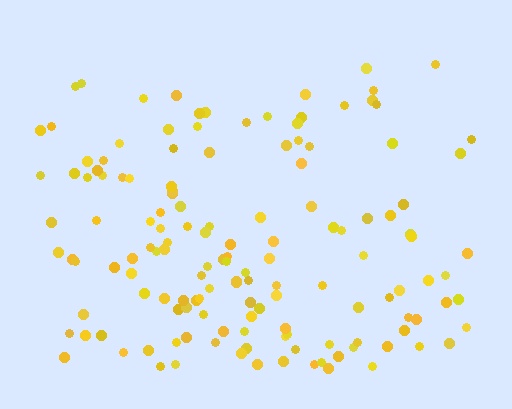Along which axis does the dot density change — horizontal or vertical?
Vertical.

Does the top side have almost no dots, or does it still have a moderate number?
Still a moderate number, just noticeably fewer than the bottom.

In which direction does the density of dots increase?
From top to bottom, with the bottom side densest.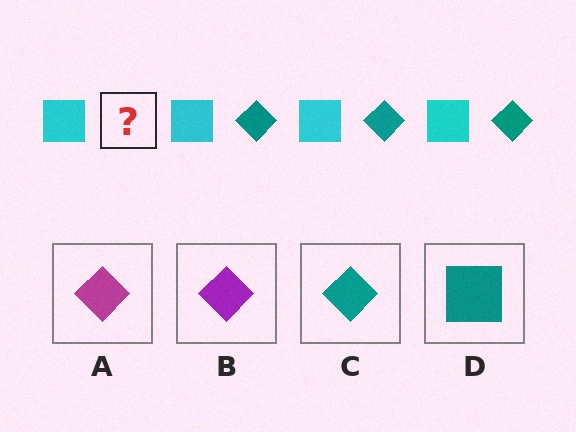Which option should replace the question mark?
Option C.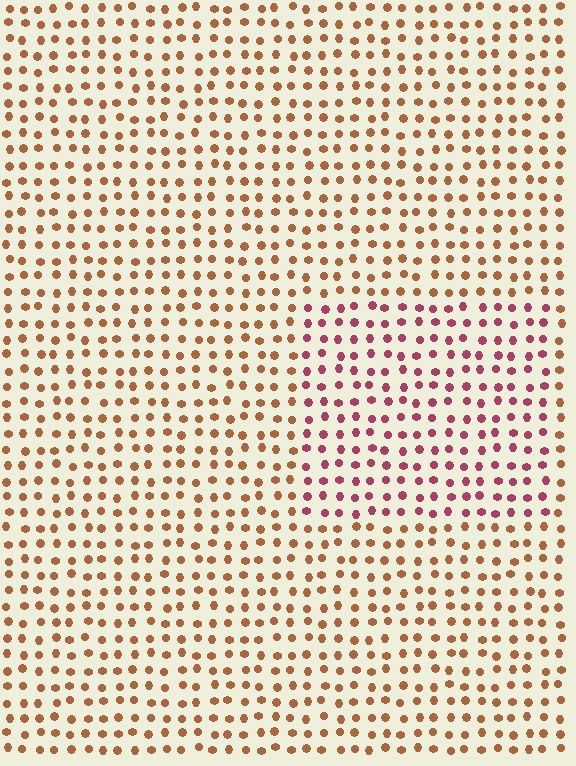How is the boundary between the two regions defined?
The boundary is defined purely by a slight shift in hue (about 44 degrees). Spacing, size, and orientation are identical on both sides.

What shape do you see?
I see a rectangle.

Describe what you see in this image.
The image is filled with small brown elements in a uniform arrangement. A rectangle-shaped region is visible where the elements are tinted to a slightly different hue, forming a subtle color boundary.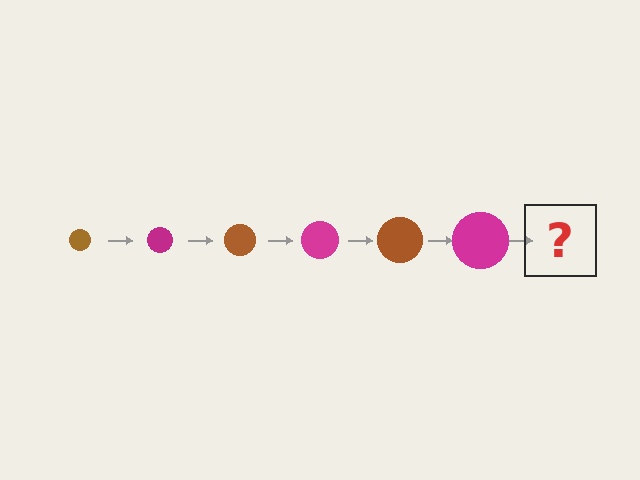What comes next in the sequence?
The next element should be a brown circle, larger than the previous one.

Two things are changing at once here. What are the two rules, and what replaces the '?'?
The two rules are that the circle grows larger each step and the color cycles through brown and magenta. The '?' should be a brown circle, larger than the previous one.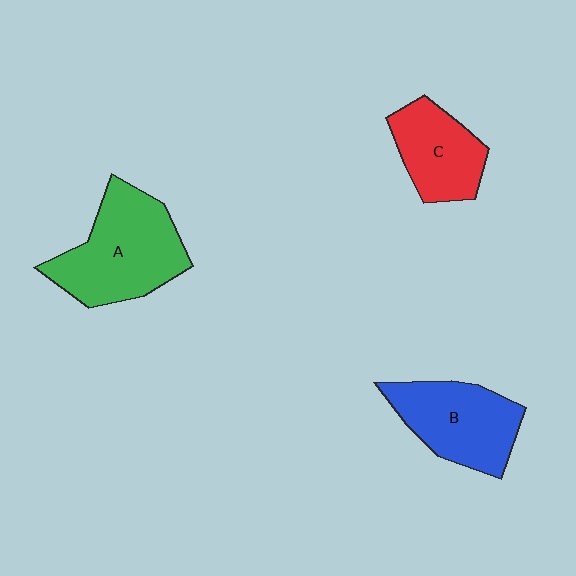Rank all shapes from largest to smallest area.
From largest to smallest: A (green), B (blue), C (red).